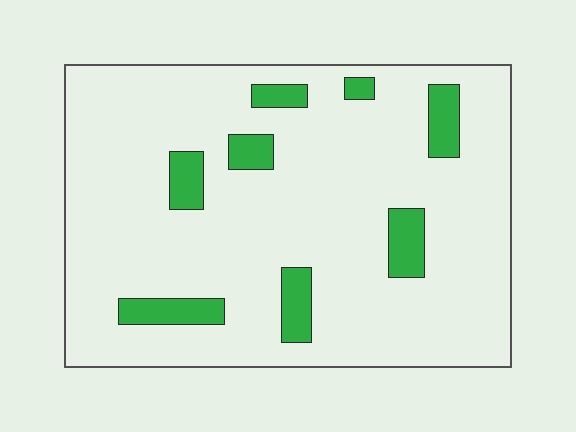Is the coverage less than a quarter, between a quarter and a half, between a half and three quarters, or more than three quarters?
Less than a quarter.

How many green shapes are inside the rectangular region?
8.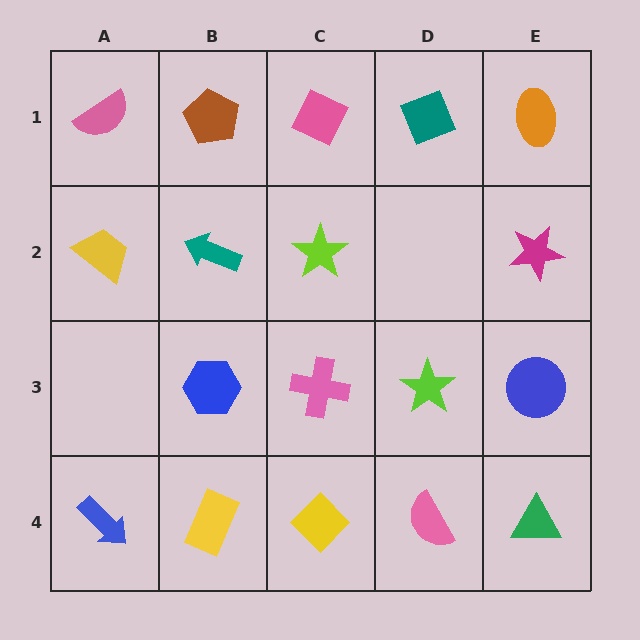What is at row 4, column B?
A yellow rectangle.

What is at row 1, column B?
A brown pentagon.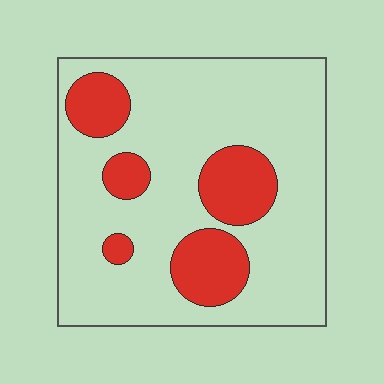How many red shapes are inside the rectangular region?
5.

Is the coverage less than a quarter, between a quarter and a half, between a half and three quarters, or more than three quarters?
Less than a quarter.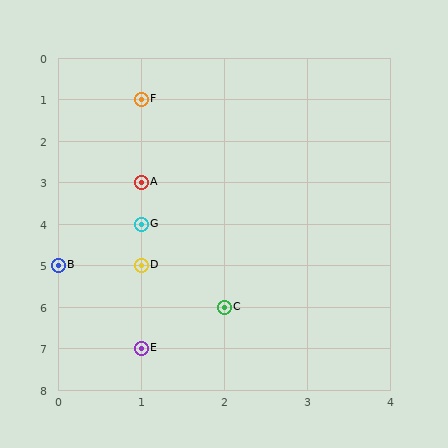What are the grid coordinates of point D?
Point D is at grid coordinates (1, 5).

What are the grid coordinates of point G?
Point G is at grid coordinates (1, 4).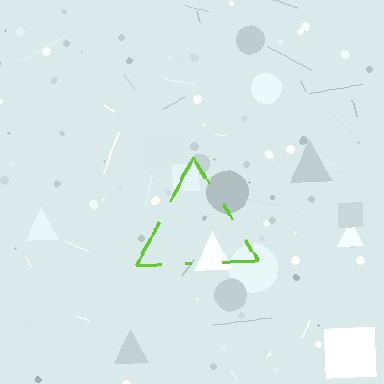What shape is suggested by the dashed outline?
The dashed outline suggests a triangle.